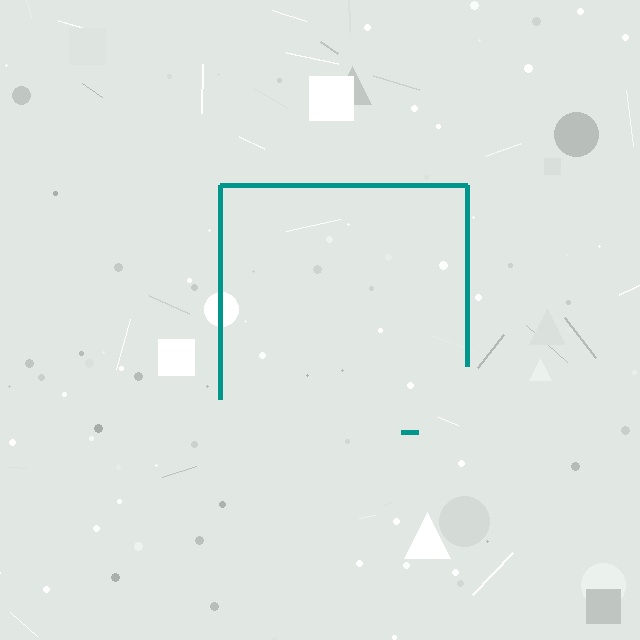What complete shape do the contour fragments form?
The contour fragments form a square.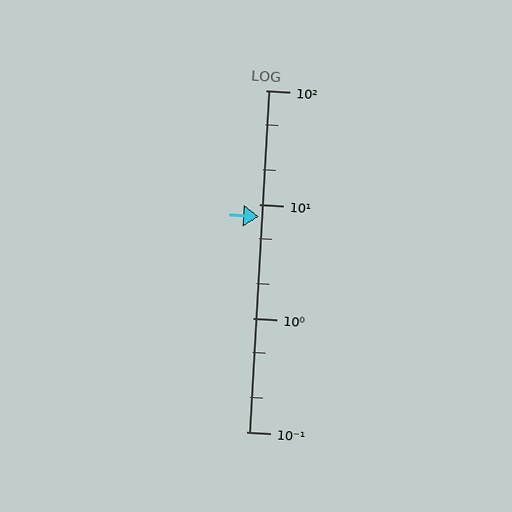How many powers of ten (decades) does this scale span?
The scale spans 3 decades, from 0.1 to 100.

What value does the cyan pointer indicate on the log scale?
The pointer indicates approximately 7.7.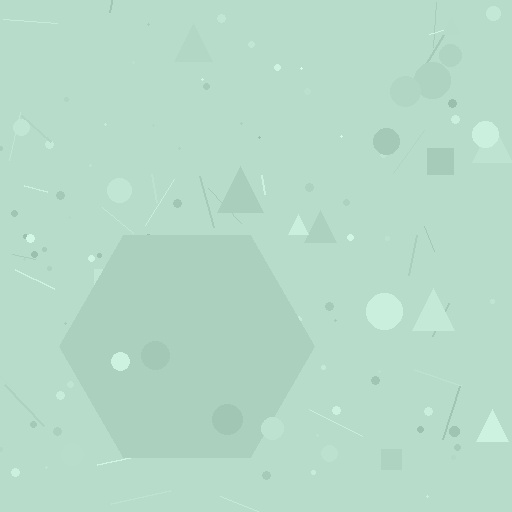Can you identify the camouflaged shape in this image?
The camouflaged shape is a hexagon.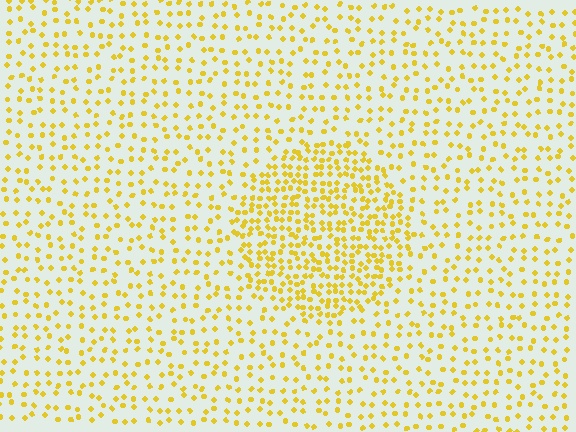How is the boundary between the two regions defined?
The boundary is defined by a change in element density (approximately 2.1x ratio). All elements are the same color, size, and shape.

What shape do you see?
I see a circle.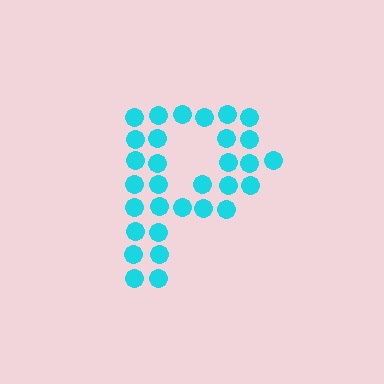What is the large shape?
The large shape is the letter P.